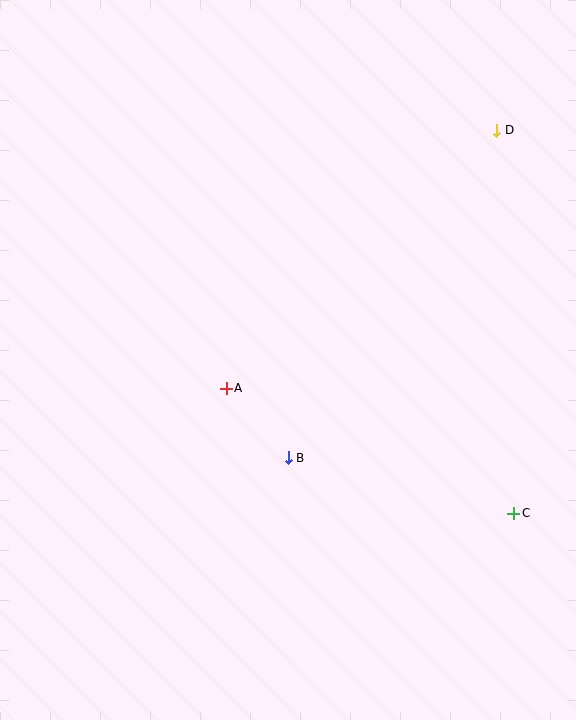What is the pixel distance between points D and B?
The distance between D and B is 388 pixels.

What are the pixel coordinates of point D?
Point D is at (497, 130).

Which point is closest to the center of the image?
Point A at (226, 388) is closest to the center.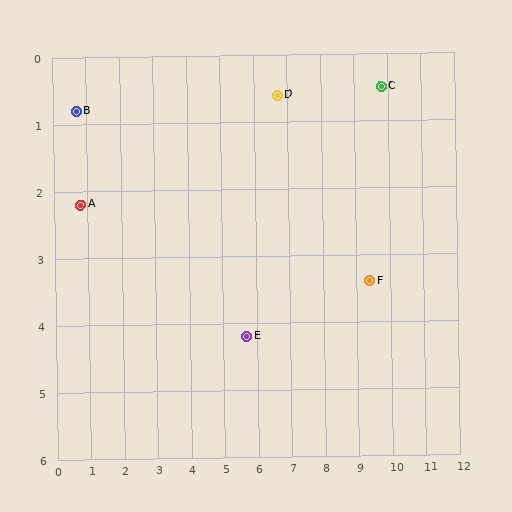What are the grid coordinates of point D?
Point D is at approximately (6.7, 0.6).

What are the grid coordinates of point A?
Point A is at approximately (0.8, 2.2).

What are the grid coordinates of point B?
Point B is at approximately (0.7, 0.8).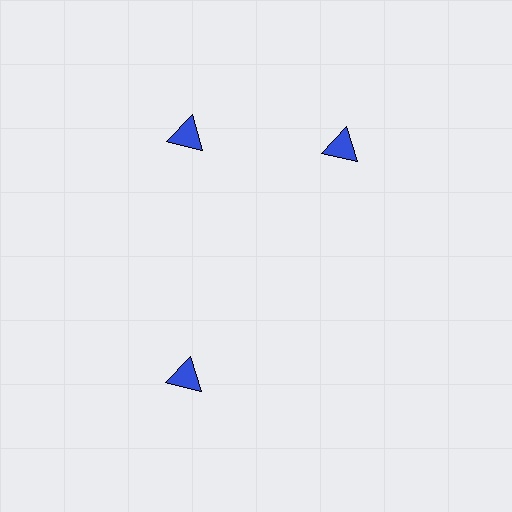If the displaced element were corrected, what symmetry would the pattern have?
It would have 3-fold rotational symmetry — the pattern would map onto itself every 120 degrees.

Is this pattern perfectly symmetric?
No. The 3 blue triangles are arranged in a ring, but one element near the 3 o'clock position is rotated out of alignment along the ring, breaking the 3-fold rotational symmetry.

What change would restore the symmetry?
The symmetry would be restored by rotating it back into even spacing with its neighbors so that all 3 triangles sit at equal angles and equal distance from the center.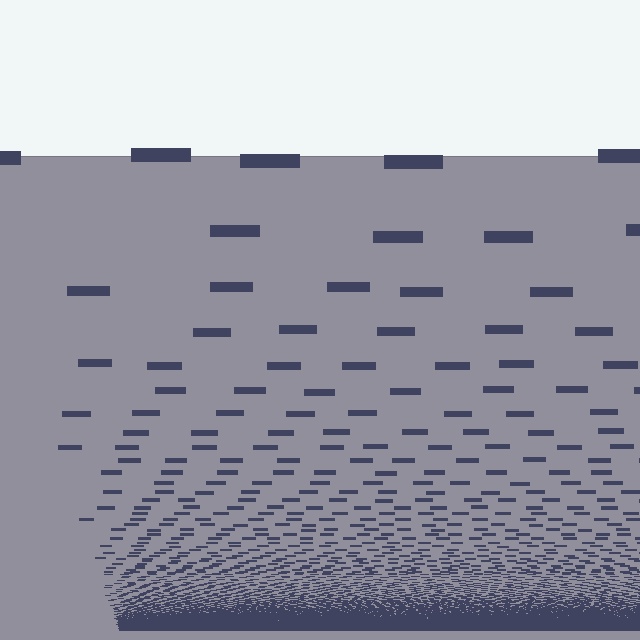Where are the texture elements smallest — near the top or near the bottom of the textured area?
Near the bottom.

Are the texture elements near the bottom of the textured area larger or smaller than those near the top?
Smaller. The gradient is inverted — elements near the bottom are smaller and denser.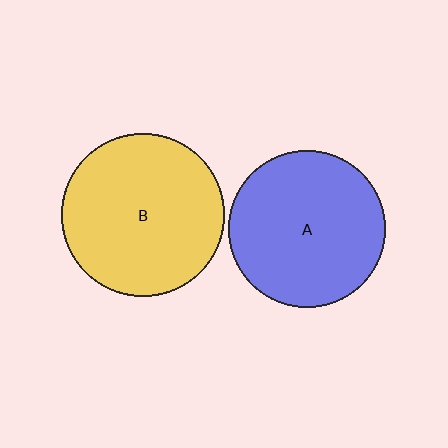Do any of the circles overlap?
No, none of the circles overlap.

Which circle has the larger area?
Circle B (yellow).